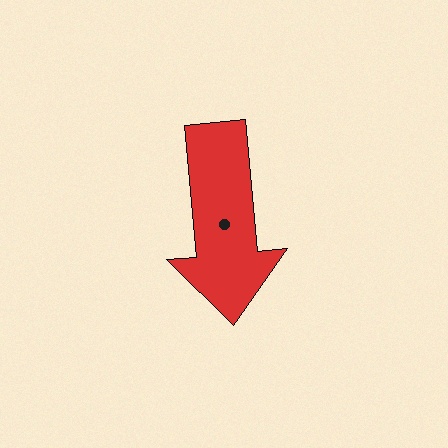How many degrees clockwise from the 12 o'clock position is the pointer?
Approximately 175 degrees.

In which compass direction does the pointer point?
South.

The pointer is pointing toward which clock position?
Roughly 6 o'clock.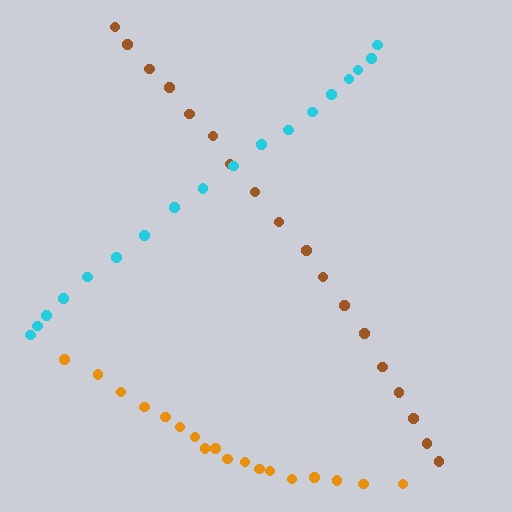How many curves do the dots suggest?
There are 3 distinct paths.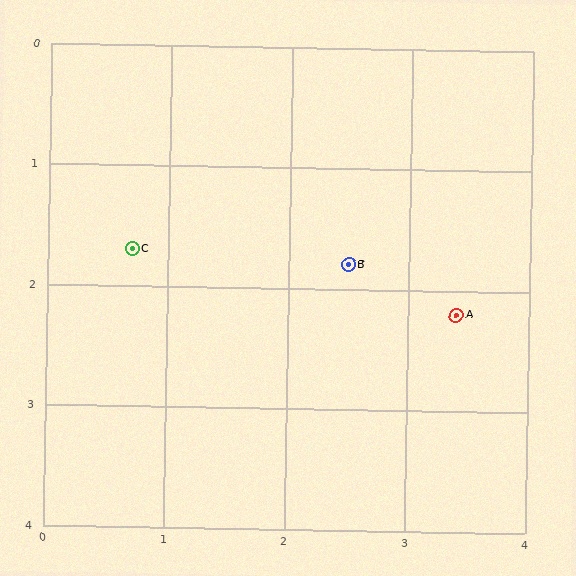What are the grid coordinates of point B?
Point B is at approximately (2.5, 1.8).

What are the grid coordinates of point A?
Point A is at approximately (3.4, 2.2).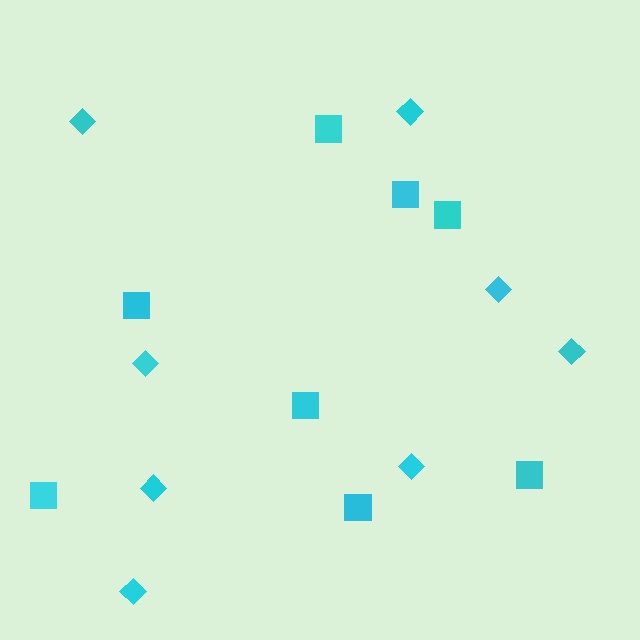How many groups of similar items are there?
There are 2 groups: one group of squares (8) and one group of diamonds (8).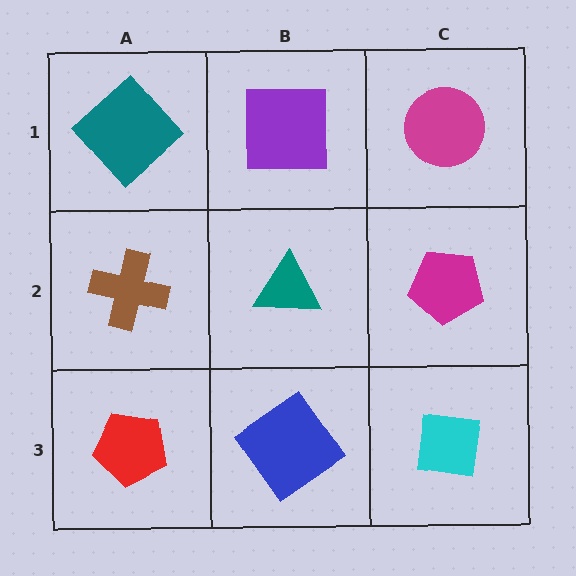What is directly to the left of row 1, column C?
A purple square.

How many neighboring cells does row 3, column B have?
3.